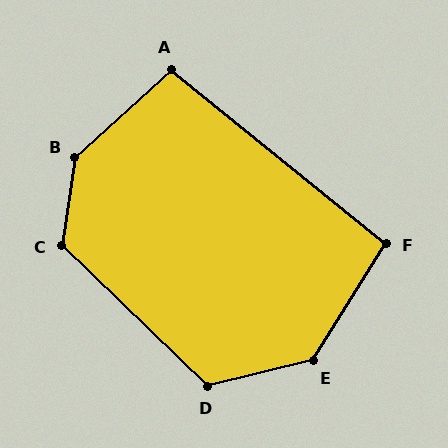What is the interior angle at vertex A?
Approximately 99 degrees (obtuse).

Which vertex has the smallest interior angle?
F, at approximately 97 degrees.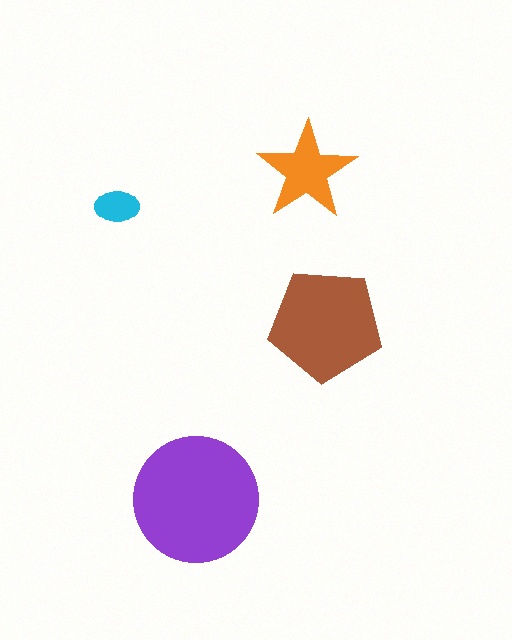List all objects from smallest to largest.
The cyan ellipse, the orange star, the brown pentagon, the purple circle.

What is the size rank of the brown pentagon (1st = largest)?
2nd.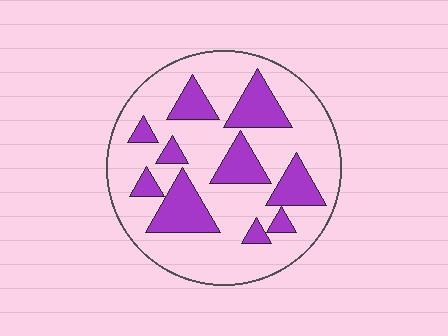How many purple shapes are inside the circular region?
10.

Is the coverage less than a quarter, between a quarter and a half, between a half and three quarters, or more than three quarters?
Between a quarter and a half.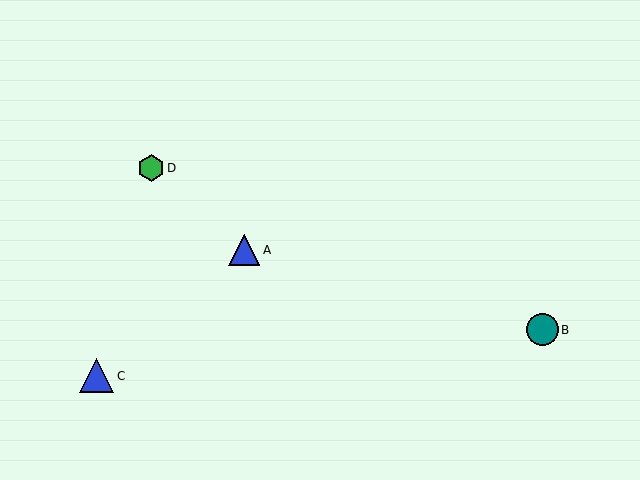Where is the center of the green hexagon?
The center of the green hexagon is at (151, 168).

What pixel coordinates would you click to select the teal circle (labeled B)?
Click at (542, 330) to select the teal circle B.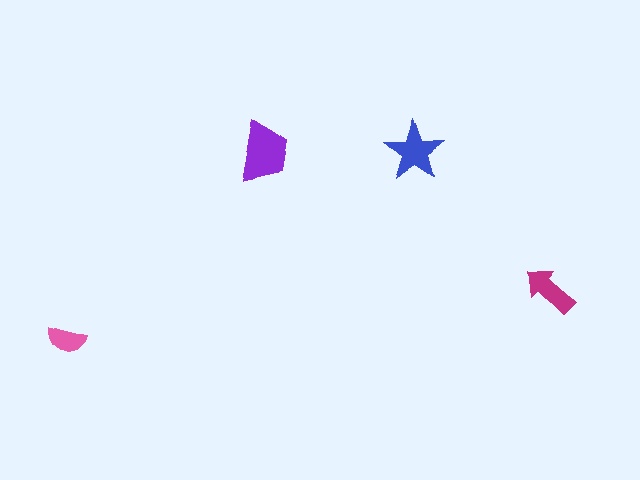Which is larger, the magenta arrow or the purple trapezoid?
The purple trapezoid.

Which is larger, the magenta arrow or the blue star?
The blue star.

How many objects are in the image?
There are 4 objects in the image.